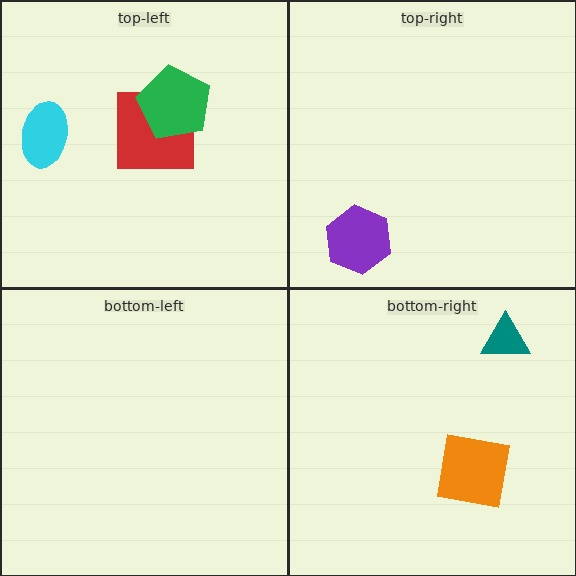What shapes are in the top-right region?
The purple hexagon.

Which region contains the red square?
The top-left region.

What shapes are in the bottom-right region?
The orange square, the teal triangle.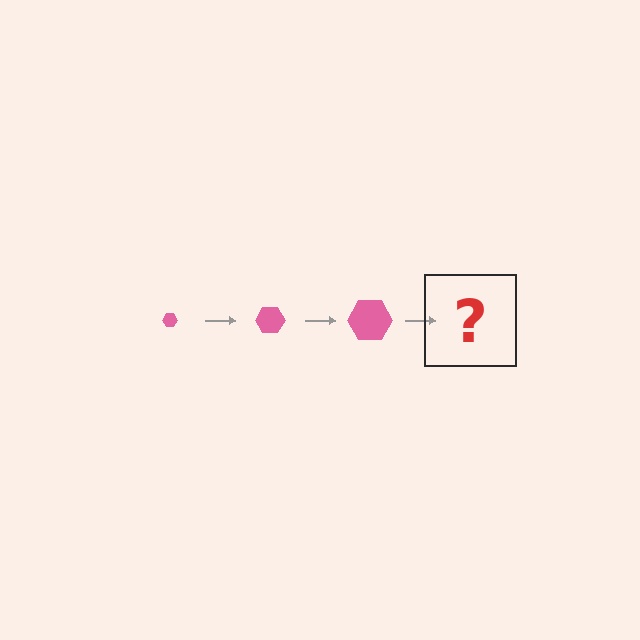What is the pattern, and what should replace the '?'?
The pattern is that the hexagon gets progressively larger each step. The '?' should be a pink hexagon, larger than the previous one.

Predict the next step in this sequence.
The next step is a pink hexagon, larger than the previous one.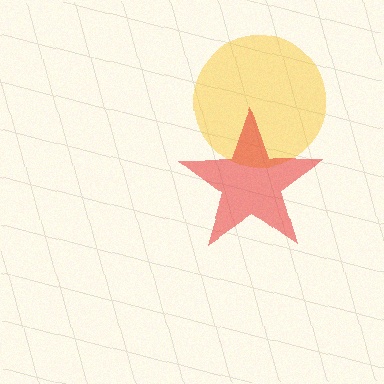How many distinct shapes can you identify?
There are 2 distinct shapes: a yellow circle, a red star.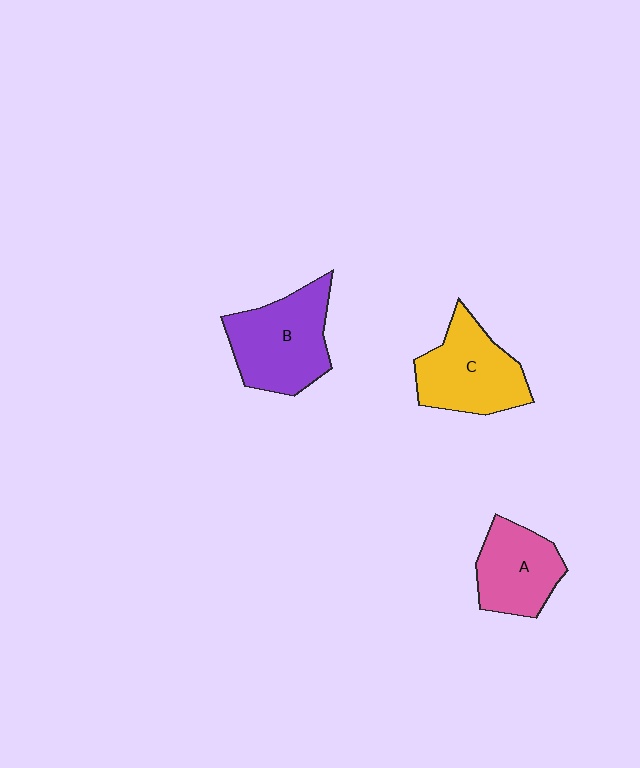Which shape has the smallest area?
Shape A (pink).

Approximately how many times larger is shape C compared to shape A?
Approximately 1.2 times.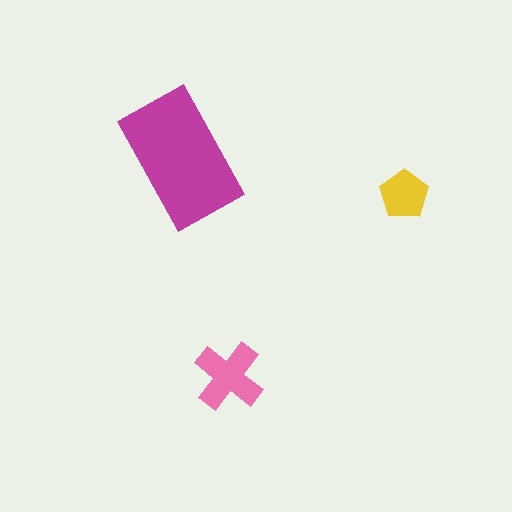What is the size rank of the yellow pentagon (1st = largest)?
3rd.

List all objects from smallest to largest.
The yellow pentagon, the pink cross, the magenta rectangle.